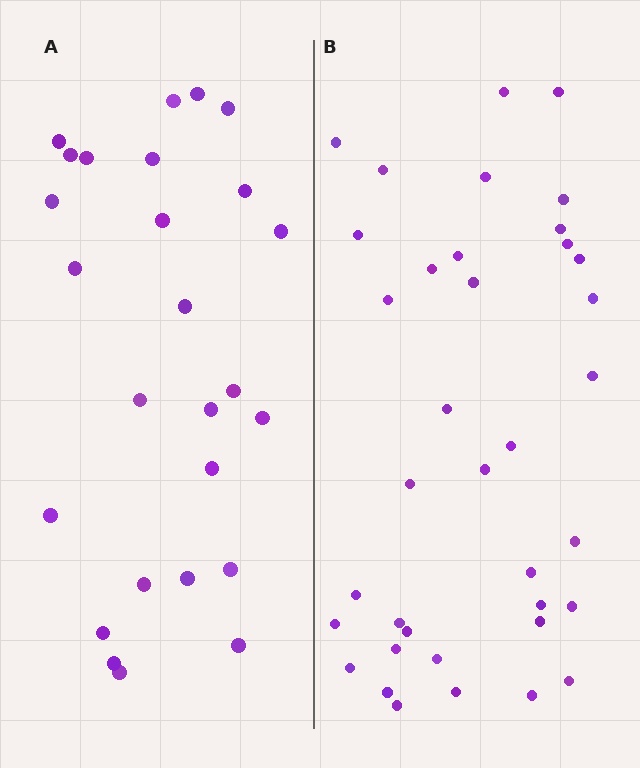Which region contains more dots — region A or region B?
Region B (the right region) has more dots.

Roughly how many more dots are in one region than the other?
Region B has roughly 12 or so more dots than region A.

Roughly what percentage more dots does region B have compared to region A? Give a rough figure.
About 40% more.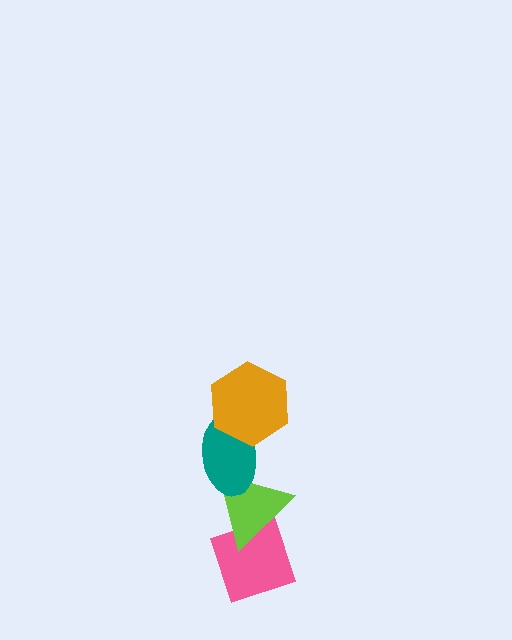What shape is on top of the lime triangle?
The teal ellipse is on top of the lime triangle.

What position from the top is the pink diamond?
The pink diamond is 4th from the top.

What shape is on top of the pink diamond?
The lime triangle is on top of the pink diamond.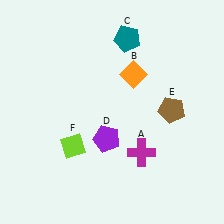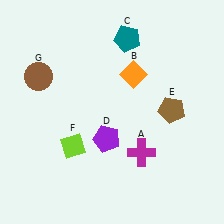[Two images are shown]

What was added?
A brown circle (G) was added in Image 2.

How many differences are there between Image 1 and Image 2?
There is 1 difference between the two images.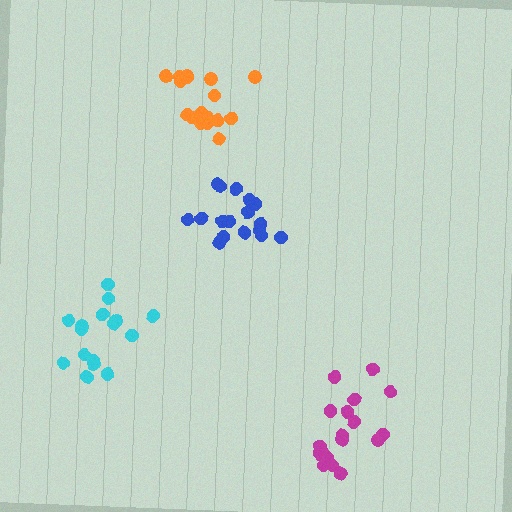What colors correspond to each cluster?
The clusters are colored: magenta, cyan, orange, blue.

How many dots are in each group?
Group 1: 18 dots, Group 2: 16 dots, Group 3: 17 dots, Group 4: 17 dots (68 total).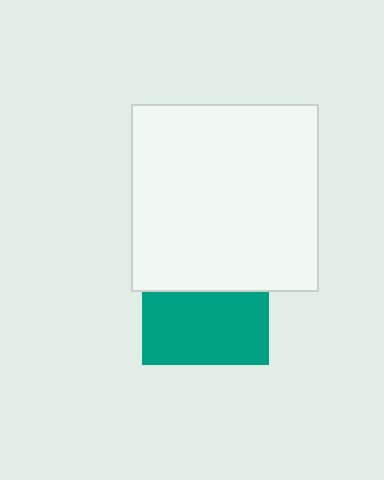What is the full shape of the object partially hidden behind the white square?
The partially hidden object is a teal square.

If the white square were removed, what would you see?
You would see the complete teal square.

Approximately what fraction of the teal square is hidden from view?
Roughly 42% of the teal square is hidden behind the white square.